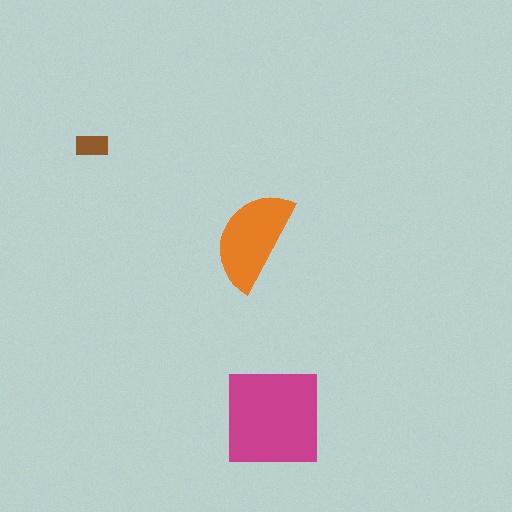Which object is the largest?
The magenta square.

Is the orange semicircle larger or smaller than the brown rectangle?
Larger.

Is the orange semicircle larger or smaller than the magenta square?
Smaller.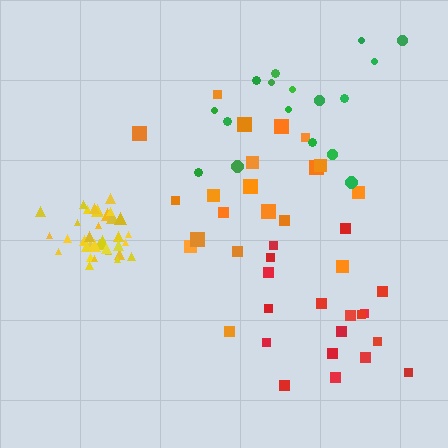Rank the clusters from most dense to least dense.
yellow, red, green, orange.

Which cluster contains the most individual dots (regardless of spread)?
Yellow (35).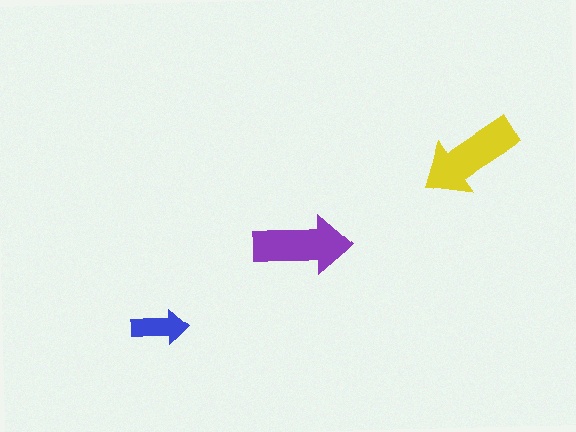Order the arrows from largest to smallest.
the yellow one, the purple one, the blue one.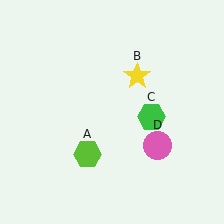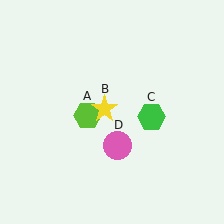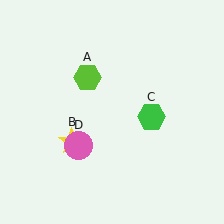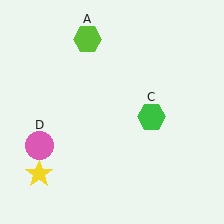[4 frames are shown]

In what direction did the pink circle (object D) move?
The pink circle (object D) moved left.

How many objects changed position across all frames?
3 objects changed position: lime hexagon (object A), yellow star (object B), pink circle (object D).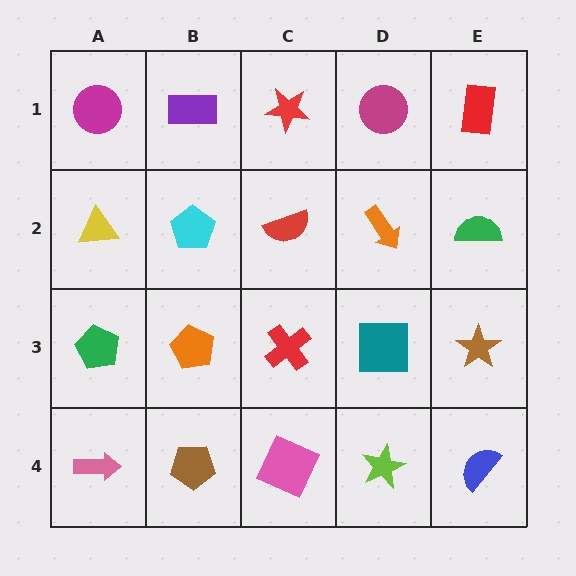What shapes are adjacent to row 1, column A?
A yellow triangle (row 2, column A), a purple rectangle (row 1, column B).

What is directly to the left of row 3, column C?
An orange pentagon.